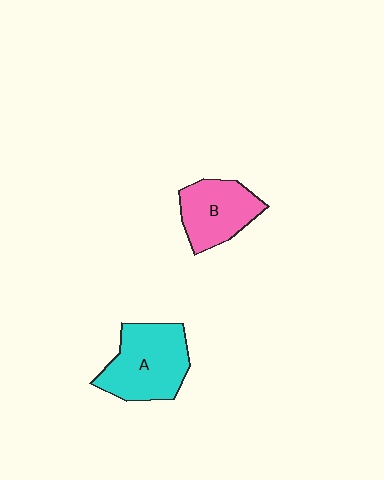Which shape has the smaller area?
Shape B (pink).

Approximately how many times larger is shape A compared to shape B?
Approximately 1.3 times.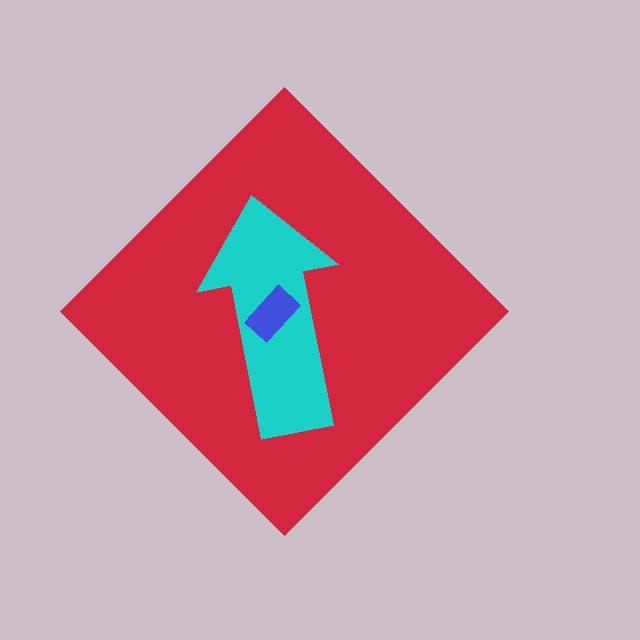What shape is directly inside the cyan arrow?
The blue rectangle.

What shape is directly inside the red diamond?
The cyan arrow.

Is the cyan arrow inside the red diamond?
Yes.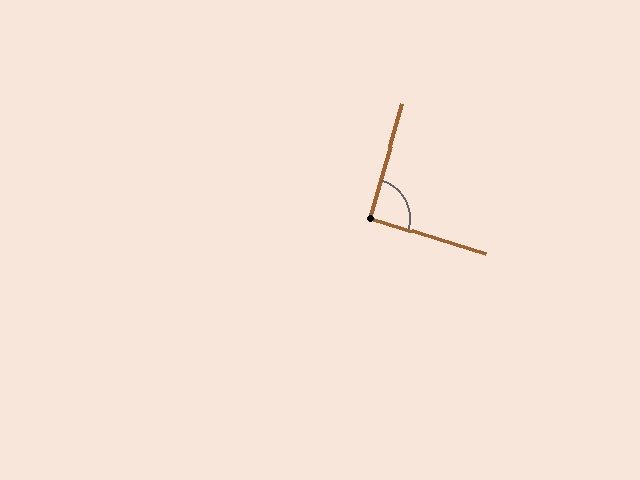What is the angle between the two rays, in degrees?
Approximately 91 degrees.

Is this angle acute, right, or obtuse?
It is approximately a right angle.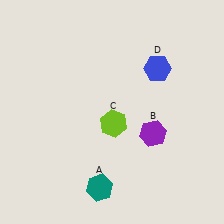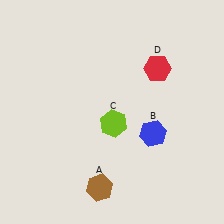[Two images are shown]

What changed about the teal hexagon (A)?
In Image 1, A is teal. In Image 2, it changed to brown.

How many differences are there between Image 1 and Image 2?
There are 3 differences between the two images.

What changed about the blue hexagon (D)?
In Image 1, D is blue. In Image 2, it changed to red.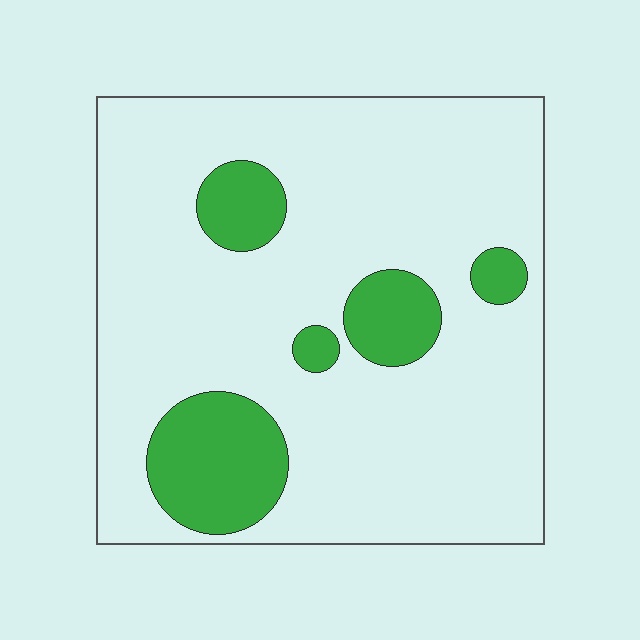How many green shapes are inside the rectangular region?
5.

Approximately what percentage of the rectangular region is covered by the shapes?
Approximately 15%.